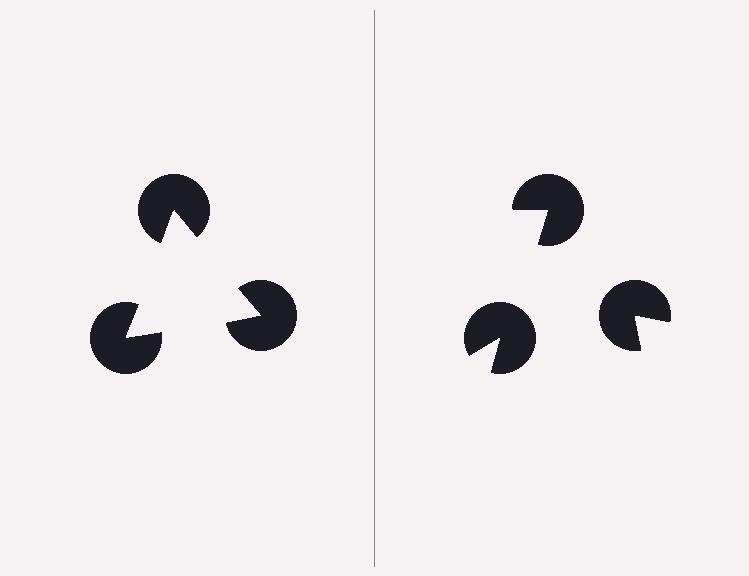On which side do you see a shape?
An illusory triangle appears on the left side. On the right side the wedge cuts are rotated, so no coherent shape forms.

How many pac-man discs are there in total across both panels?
6 — 3 on each side.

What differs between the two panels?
The pac-man discs are positioned identically on both sides; only the wedge orientations differ. On the left they align to a triangle; on the right they are misaligned.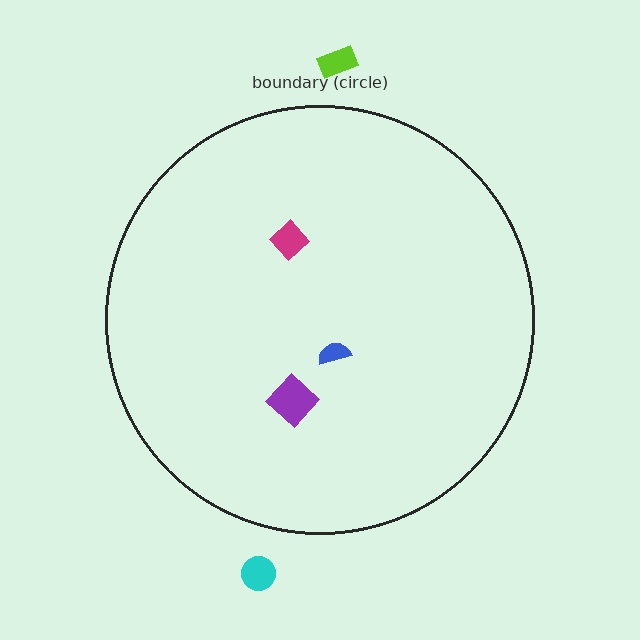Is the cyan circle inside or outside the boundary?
Outside.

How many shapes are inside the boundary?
3 inside, 2 outside.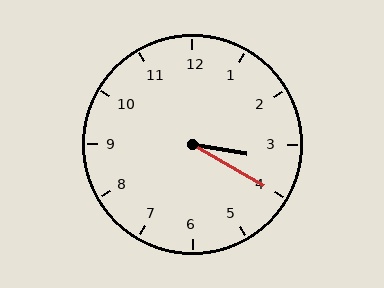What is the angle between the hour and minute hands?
Approximately 20 degrees.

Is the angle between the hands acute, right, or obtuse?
It is acute.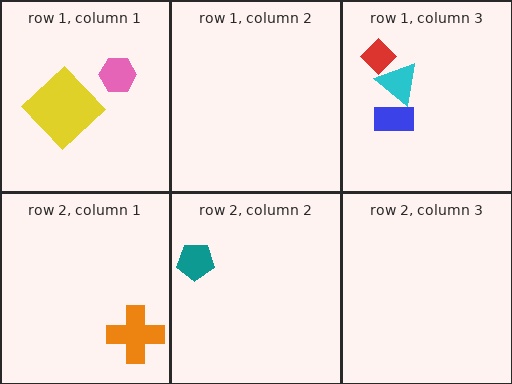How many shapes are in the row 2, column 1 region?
1.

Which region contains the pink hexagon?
The row 1, column 1 region.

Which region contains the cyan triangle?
The row 1, column 3 region.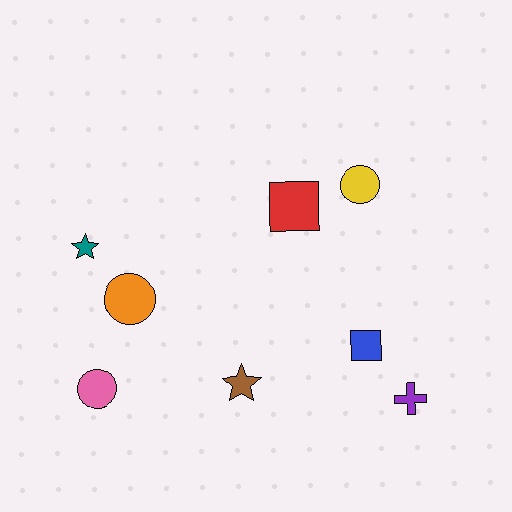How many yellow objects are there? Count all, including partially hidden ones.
There is 1 yellow object.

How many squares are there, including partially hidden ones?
There are 2 squares.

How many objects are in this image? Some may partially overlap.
There are 8 objects.